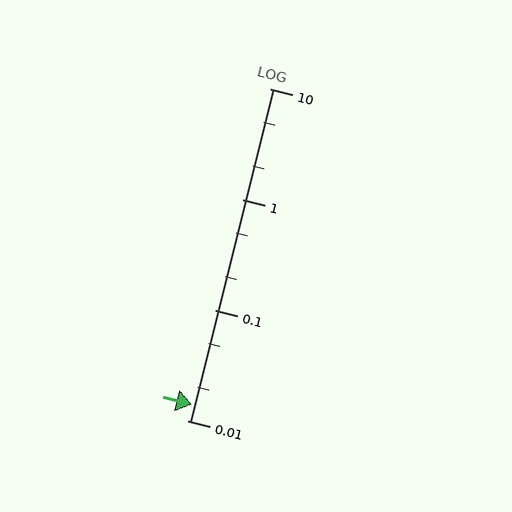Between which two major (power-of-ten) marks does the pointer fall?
The pointer is between 0.01 and 0.1.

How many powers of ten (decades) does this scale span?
The scale spans 3 decades, from 0.01 to 10.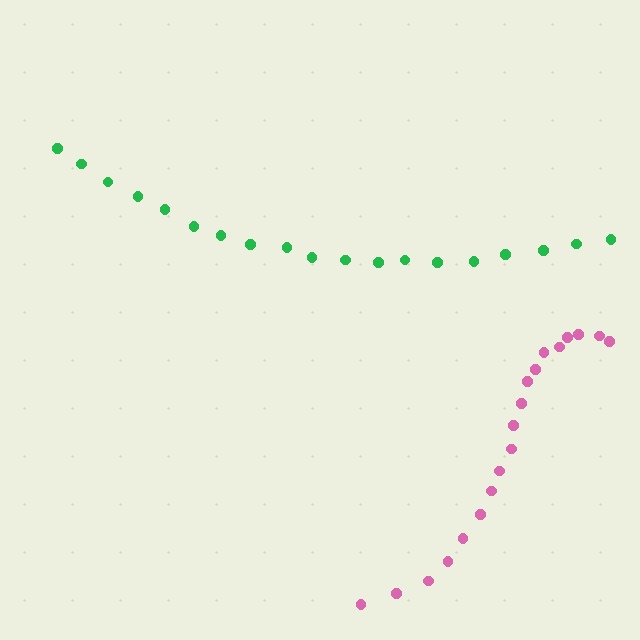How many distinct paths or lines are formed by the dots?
There are 2 distinct paths.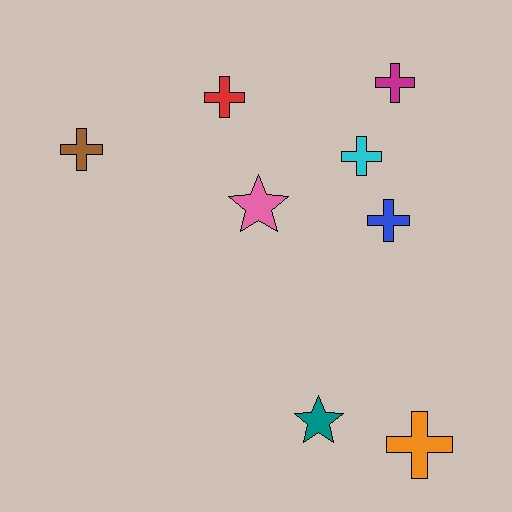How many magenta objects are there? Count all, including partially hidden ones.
There is 1 magenta object.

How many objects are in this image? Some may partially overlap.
There are 8 objects.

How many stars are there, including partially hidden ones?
There are 2 stars.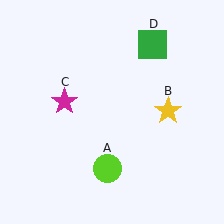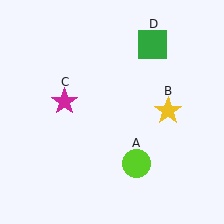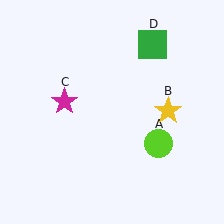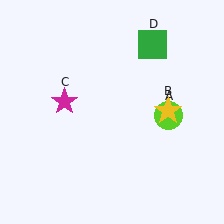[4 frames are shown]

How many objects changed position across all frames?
1 object changed position: lime circle (object A).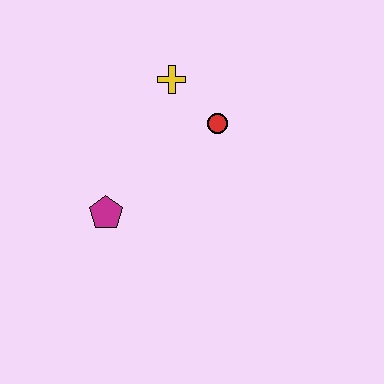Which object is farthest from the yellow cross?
The magenta pentagon is farthest from the yellow cross.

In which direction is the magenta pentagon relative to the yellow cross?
The magenta pentagon is below the yellow cross.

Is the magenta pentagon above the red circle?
No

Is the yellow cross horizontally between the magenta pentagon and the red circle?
Yes